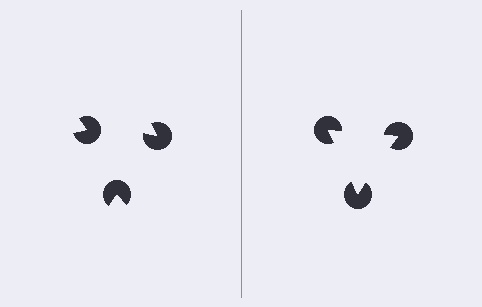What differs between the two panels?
The pac-man discs are positioned identically on both sides; only the wedge orientations differ. On the right they align to a triangle; on the left they are misaligned.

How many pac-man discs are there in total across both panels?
6 — 3 on each side.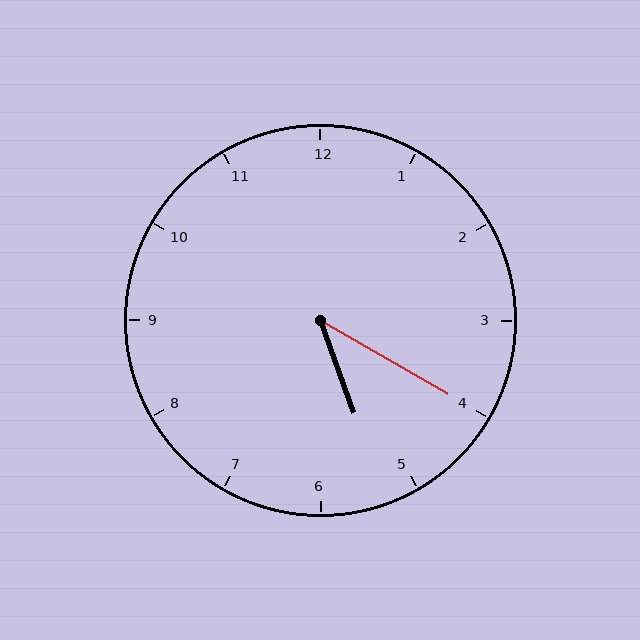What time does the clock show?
5:20.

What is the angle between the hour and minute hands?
Approximately 40 degrees.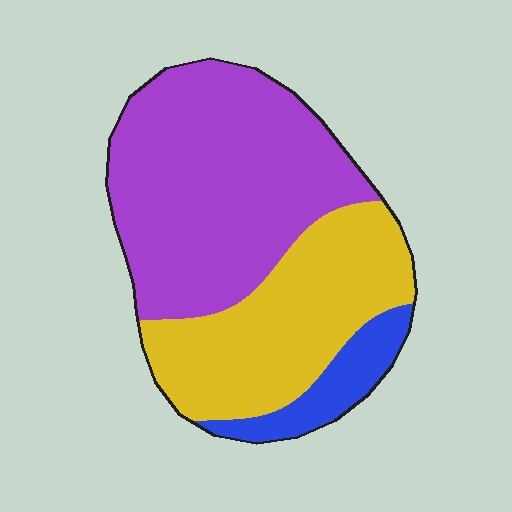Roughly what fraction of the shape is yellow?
Yellow takes up about three eighths (3/8) of the shape.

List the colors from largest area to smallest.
From largest to smallest: purple, yellow, blue.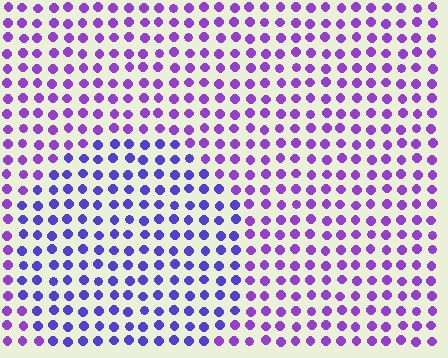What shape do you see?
I see a circle.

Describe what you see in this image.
The image is filled with small purple elements in a uniform arrangement. A circle-shaped region is visible where the elements are tinted to a slightly different hue, forming a subtle color boundary.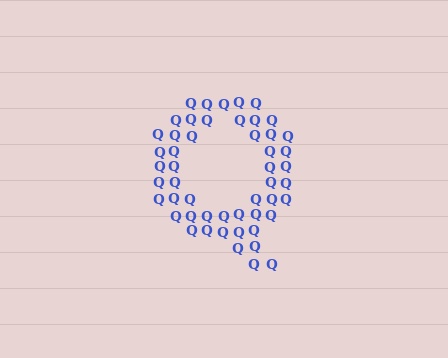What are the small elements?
The small elements are letter Q's.